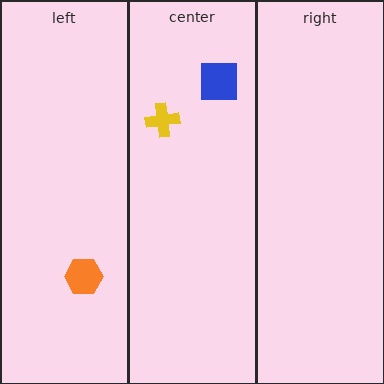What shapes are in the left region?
The orange hexagon.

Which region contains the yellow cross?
The center region.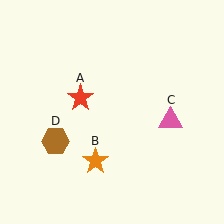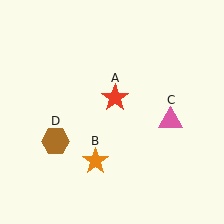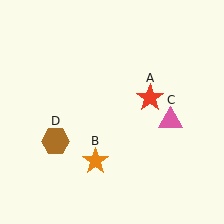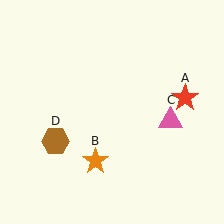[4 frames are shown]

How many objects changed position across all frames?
1 object changed position: red star (object A).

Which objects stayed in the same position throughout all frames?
Orange star (object B) and pink triangle (object C) and brown hexagon (object D) remained stationary.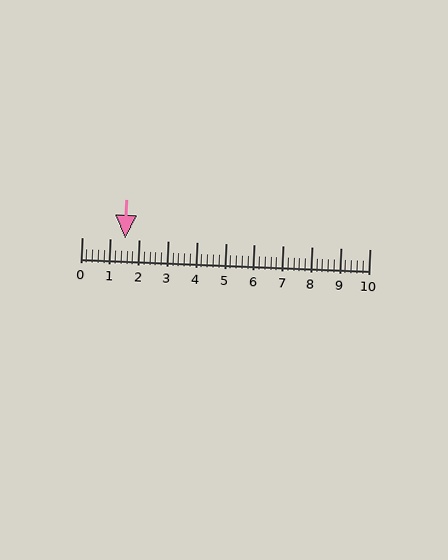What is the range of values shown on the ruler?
The ruler shows values from 0 to 10.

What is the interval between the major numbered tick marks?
The major tick marks are spaced 1 units apart.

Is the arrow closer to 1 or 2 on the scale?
The arrow is closer to 2.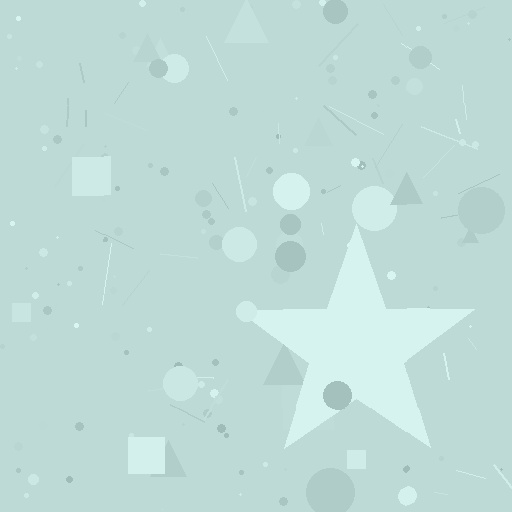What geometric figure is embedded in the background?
A star is embedded in the background.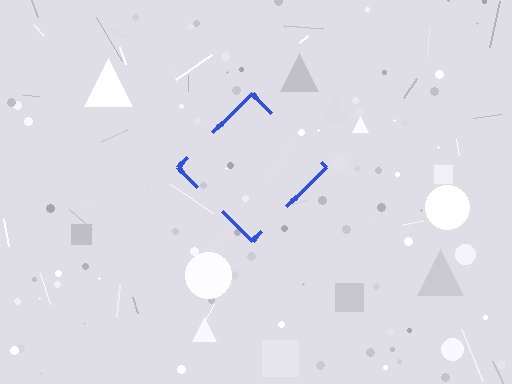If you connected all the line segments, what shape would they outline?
They would outline a diamond.